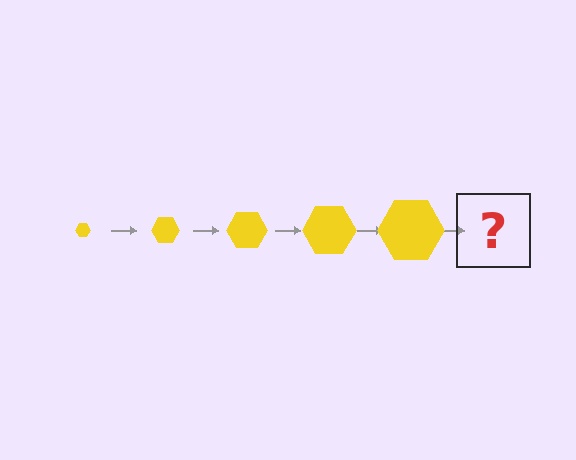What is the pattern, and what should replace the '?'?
The pattern is that the hexagon gets progressively larger each step. The '?' should be a yellow hexagon, larger than the previous one.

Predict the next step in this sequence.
The next step is a yellow hexagon, larger than the previous one.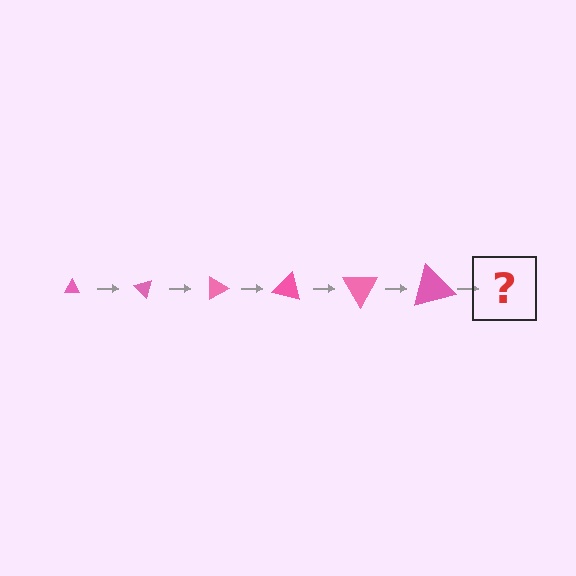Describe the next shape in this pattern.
It should be a triangle, larger than the previous one and rotated 270 degrees from the start.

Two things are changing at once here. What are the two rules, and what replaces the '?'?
The two rules are that the triangle grows larger each step and it rotates 45 degrees each step. The '?' should be a triangle, larger than the previous one and rotated 270 degrees from the start.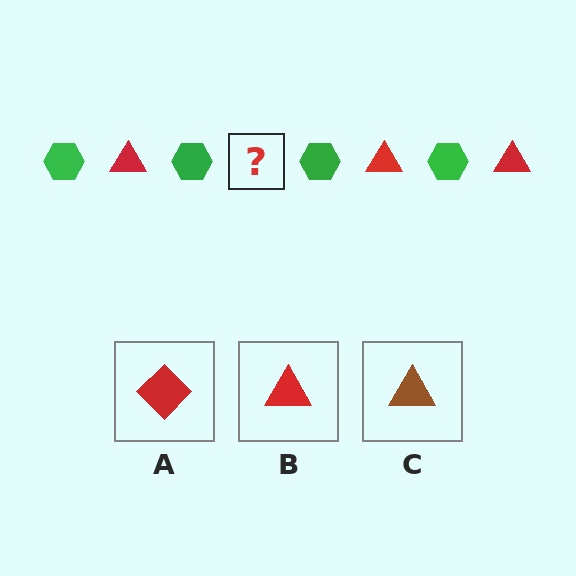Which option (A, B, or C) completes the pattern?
B.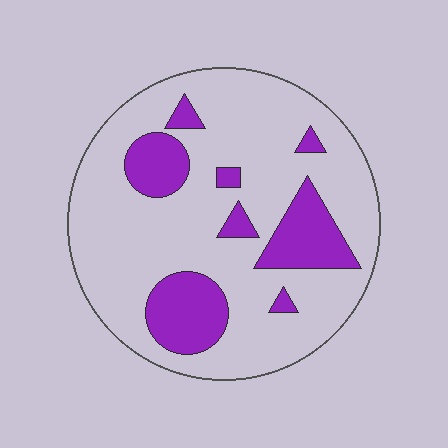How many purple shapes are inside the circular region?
8.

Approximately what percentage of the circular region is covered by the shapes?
Approximately 20%.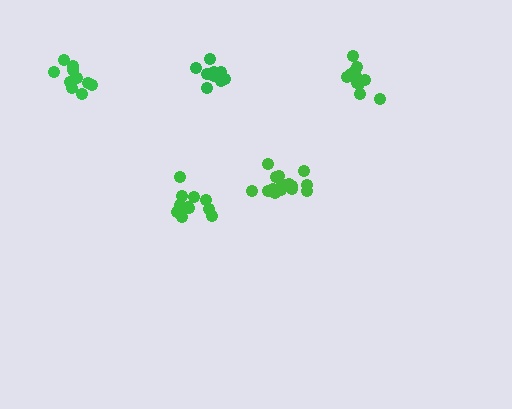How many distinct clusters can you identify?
There are 5 distinct clusters.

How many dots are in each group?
Group 1: 15 dots, Group 2: 11 dots, Group 3: 11 dots, Group 4: 12 dots, Group 5: 11 dots (60 total).